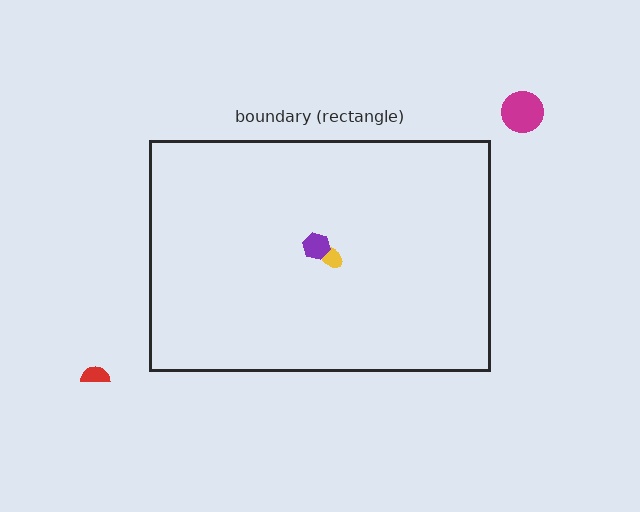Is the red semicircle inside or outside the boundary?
Outside.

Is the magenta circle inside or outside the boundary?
Outside.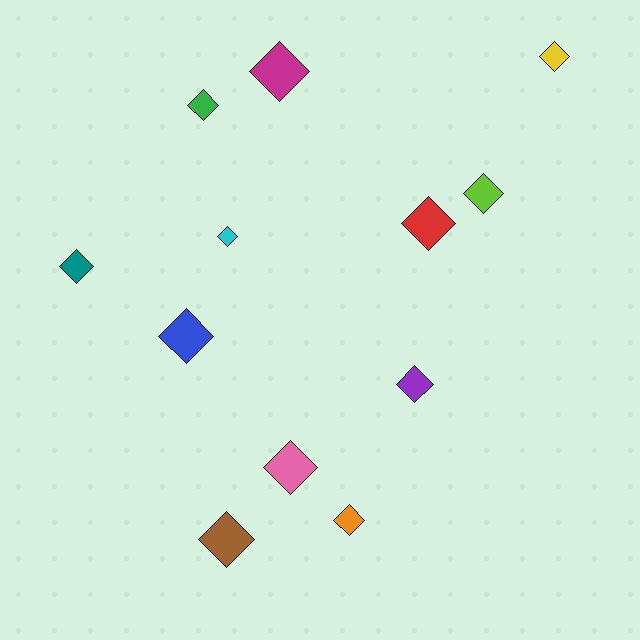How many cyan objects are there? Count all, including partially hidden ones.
There is 1 cyan object.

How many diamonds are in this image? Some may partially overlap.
There are 12 diamonds.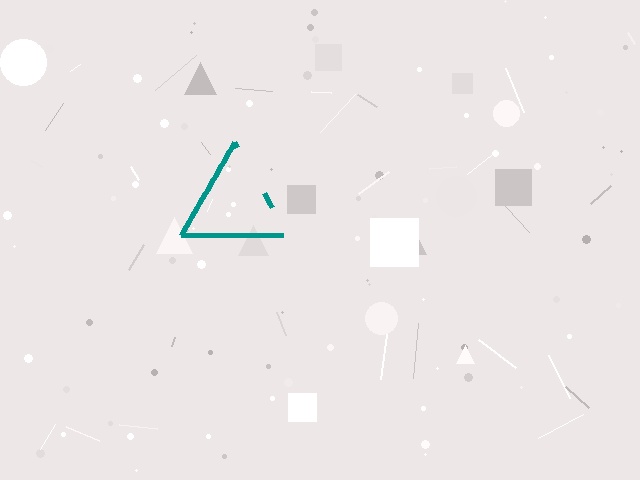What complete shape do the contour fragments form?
The contour fragments form a triangle.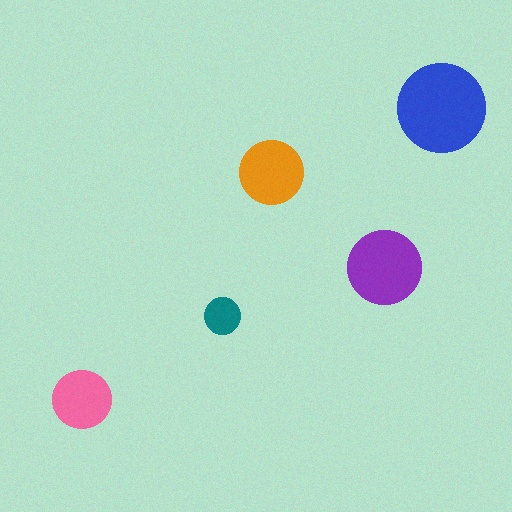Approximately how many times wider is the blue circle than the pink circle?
About 1.5 times wider.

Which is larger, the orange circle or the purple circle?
The purple one.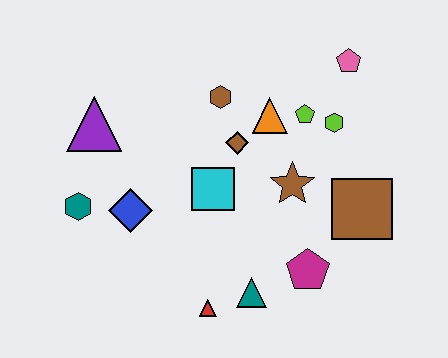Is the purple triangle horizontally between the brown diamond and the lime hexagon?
No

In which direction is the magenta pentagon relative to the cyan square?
The magenta pentagon is to the right of the cyan square.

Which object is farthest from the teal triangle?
The pink pentagon is farthest from the teal triangle.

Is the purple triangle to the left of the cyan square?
Yes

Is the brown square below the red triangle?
No